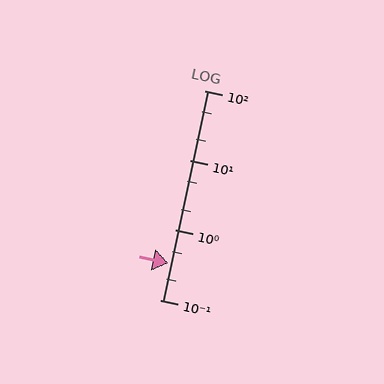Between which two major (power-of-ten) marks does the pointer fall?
The pointer is between 0.1 and 1.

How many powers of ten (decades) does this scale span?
The scale spans 3 decades, from 0.1 to 100.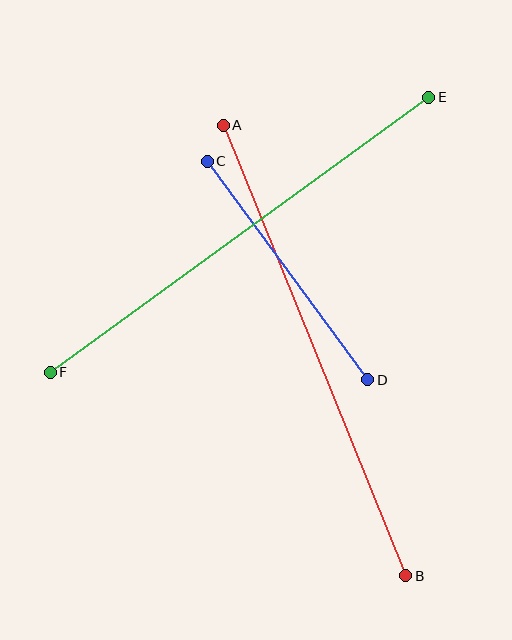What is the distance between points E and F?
The distance is approximately 468 pixels.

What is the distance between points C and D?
The distance is approximately 271 pixels.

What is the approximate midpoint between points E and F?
The midpoint is at approximately (240, 235) pixels.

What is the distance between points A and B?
The distance is approximately 486 pixels.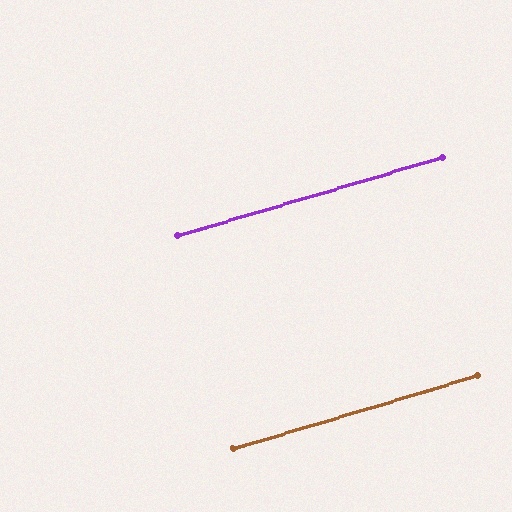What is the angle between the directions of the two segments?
Approximately 0 degrees.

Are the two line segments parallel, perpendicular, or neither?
Parallel — their directions differ by only 0.2°.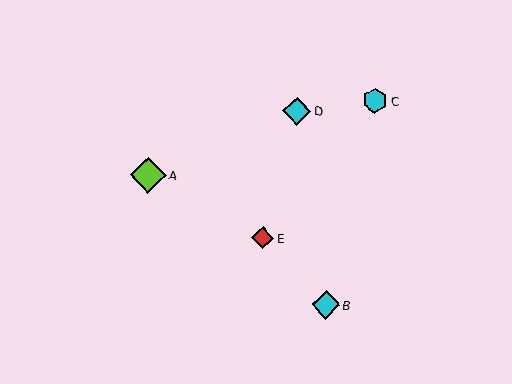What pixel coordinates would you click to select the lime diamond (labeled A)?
Click at (148, 175) to select the lime diamond A.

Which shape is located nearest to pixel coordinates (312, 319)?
The cyan diamond (labeled B) at (326, 305) is nearest to that location.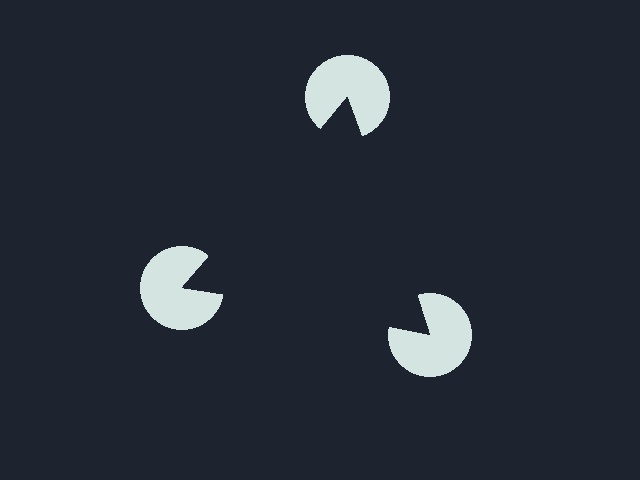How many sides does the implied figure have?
3 sides.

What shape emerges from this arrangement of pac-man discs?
An illusory triangle — its edges are inferred from the aligned wedge cuts in the pac-man discs, not physically drawn.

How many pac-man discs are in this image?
There are 3 — one at each vertex of the illusory triangle.